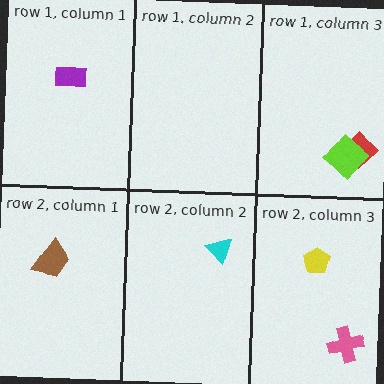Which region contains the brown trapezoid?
The row 2, column 1 region.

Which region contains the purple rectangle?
The row 1, column 1 region.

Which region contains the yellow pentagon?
The row 2, column 3 region.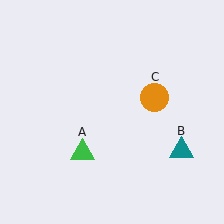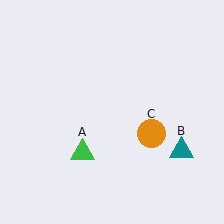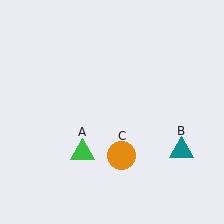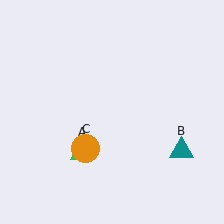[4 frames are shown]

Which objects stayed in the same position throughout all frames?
Green triangle (object A) and teal triangle (object B) remained stationary.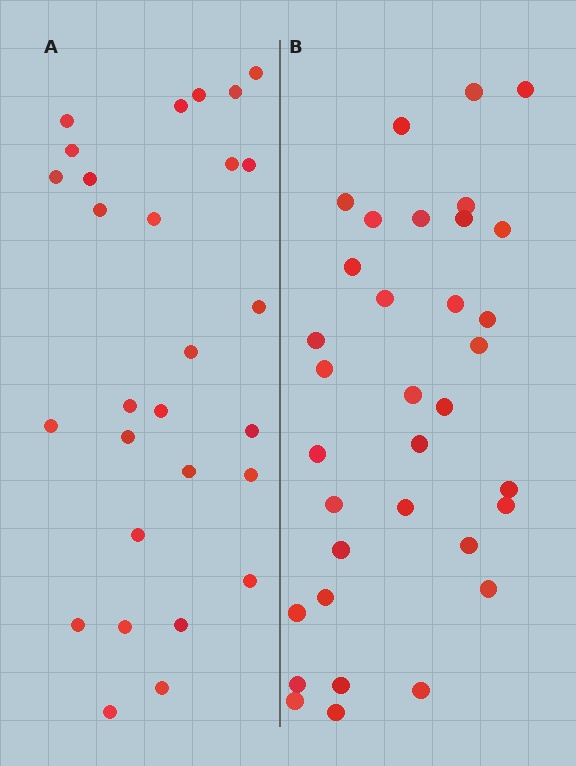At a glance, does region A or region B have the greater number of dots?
Region B (the right region) has more dots.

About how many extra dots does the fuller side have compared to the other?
Region B has about 6 more dots than region A.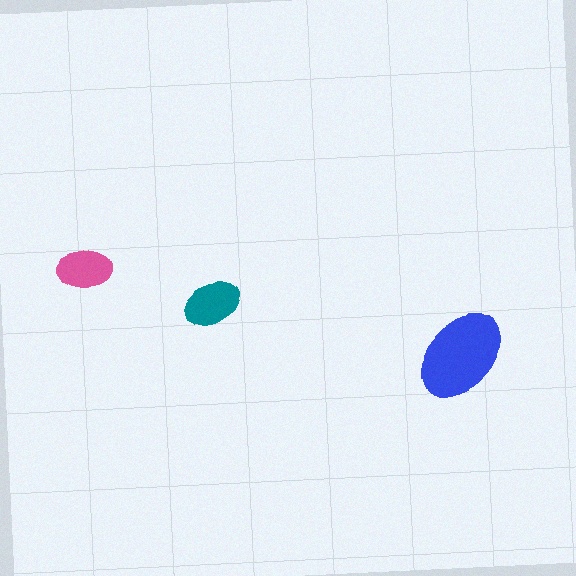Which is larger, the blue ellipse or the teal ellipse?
The blue one.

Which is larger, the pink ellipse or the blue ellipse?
The blue one.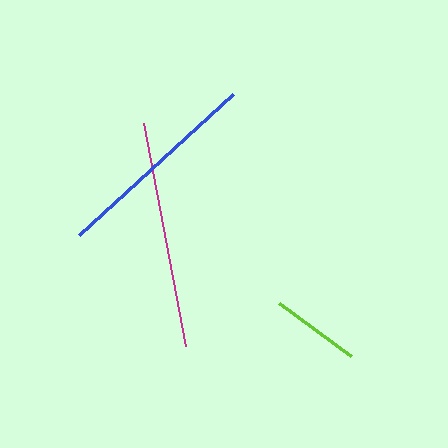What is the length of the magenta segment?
The magenta segment is approximately 226 pixels long.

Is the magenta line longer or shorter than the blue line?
The magenta line is longer than the blue line.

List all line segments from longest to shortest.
From longest to shortest: magenta, blue, lime.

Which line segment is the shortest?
The lime line is the shortest at approximately 89 pixels.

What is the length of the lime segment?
The lime segment is approximately 89 pixels long.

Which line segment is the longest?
The magenta line is the longest at approximately 226 pixels.